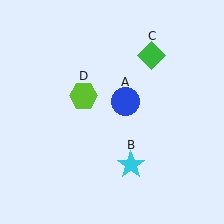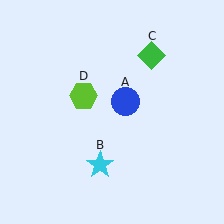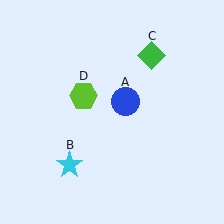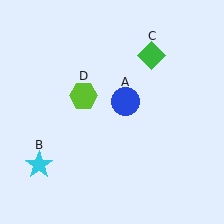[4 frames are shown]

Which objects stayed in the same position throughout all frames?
Blue circle (object A) and green diamond (object C) and lime hexagon (object D) remained stationary.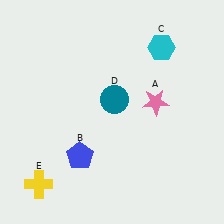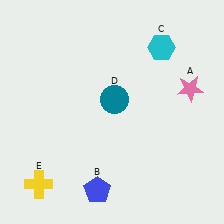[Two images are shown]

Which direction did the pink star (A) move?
The pink star (A) moved right.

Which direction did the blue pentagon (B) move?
The blue pentagon (B) moved down.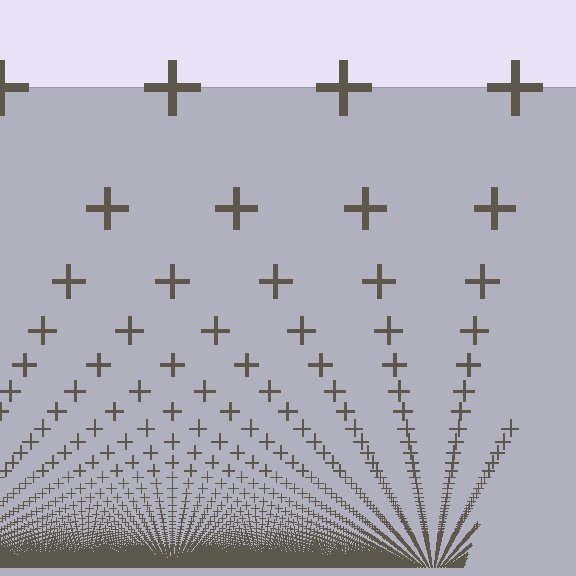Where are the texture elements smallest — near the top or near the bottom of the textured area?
Near the bottom.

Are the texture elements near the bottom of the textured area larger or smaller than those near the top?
Smaller. The gradient is inverted — elements near the bottom are smaller and denser.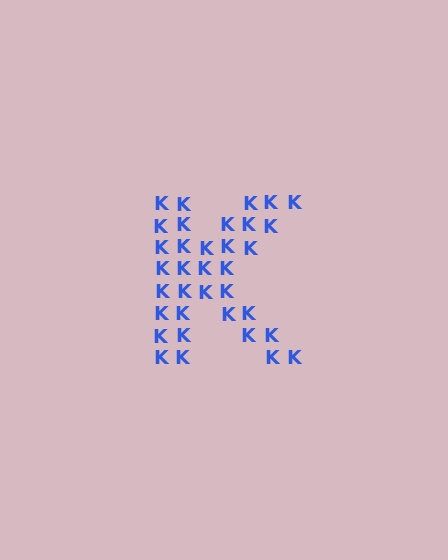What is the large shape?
The large shape is the letter K.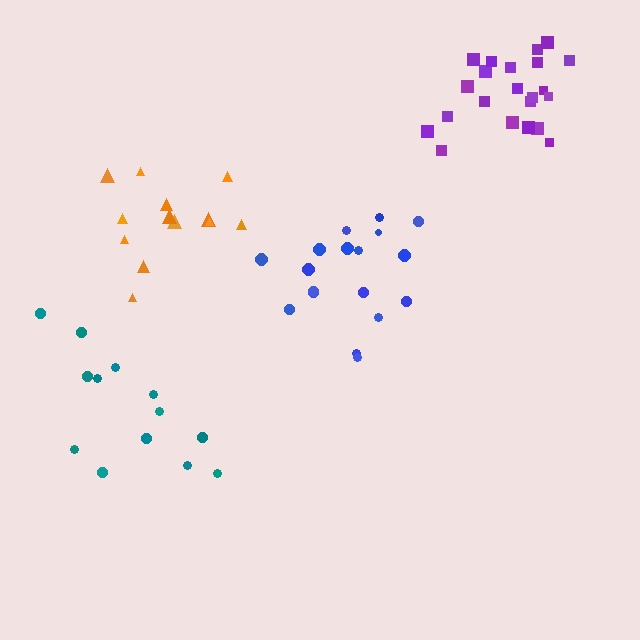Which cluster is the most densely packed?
Purple.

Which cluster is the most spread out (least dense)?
Teal.